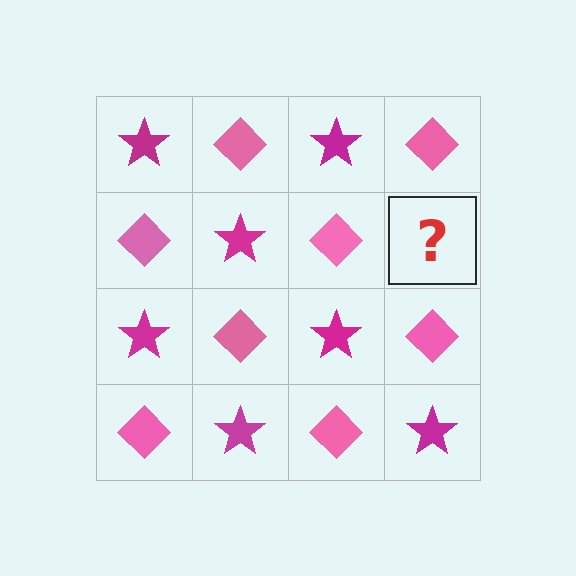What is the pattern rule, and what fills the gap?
The rule is that it alternates magenta star and pink diamond in a checkerboard pattern. The gap should be filled with a magenta star.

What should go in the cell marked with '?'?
The missing cell should contain a magenta star.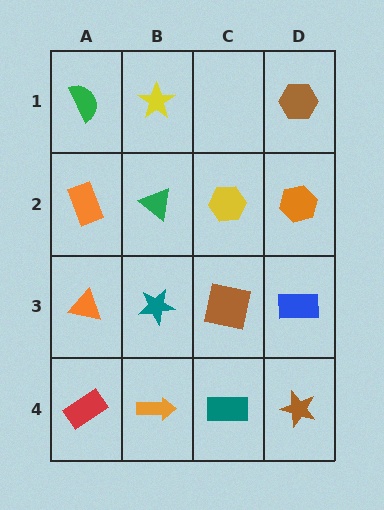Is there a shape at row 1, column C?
No, that cell is empty.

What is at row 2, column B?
A green triangle.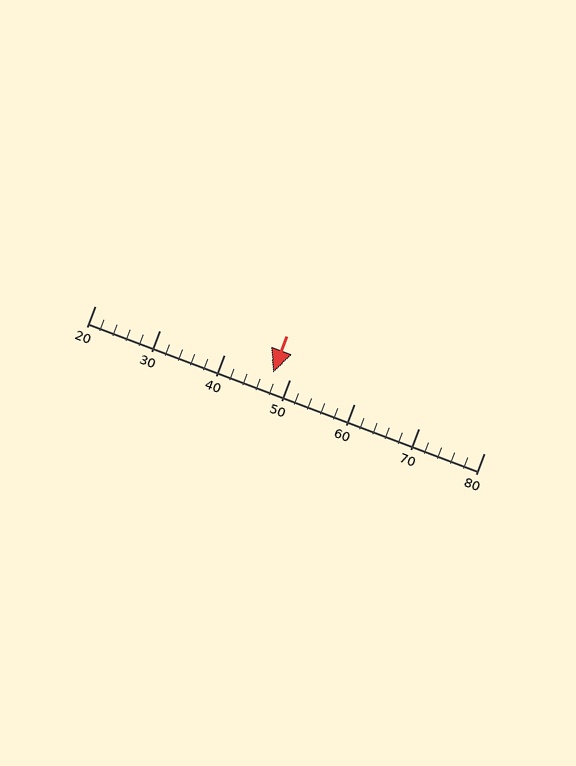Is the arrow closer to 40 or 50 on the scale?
The arrow is closer to 50.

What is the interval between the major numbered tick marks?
The major tick marks are spaced 10 units apart.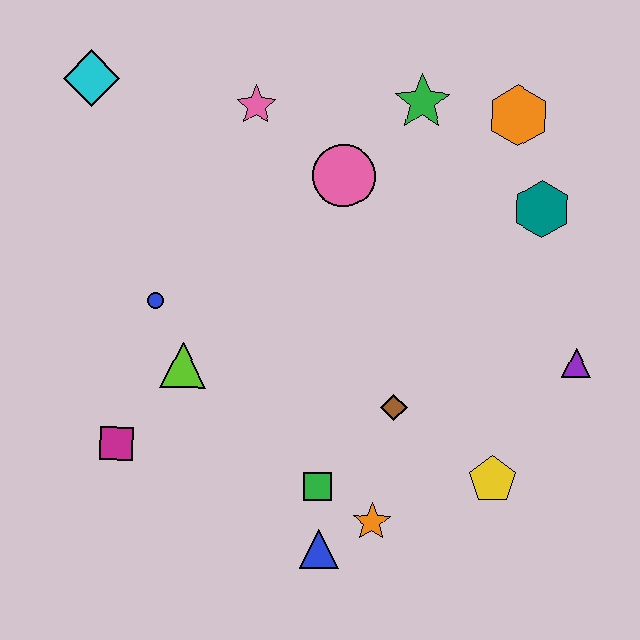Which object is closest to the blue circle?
The lime triangle is closest to the blue circle.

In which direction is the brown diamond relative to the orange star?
The brown diamond is above the orange star.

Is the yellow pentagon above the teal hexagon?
No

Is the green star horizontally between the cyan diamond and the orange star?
No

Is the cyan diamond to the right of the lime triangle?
No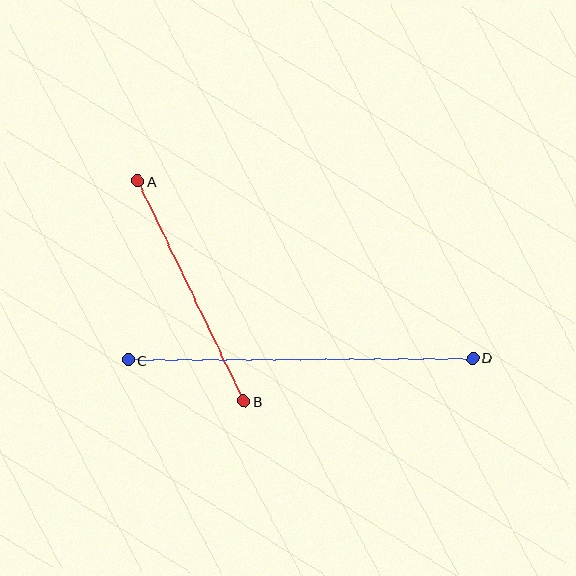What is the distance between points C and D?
The distance is approximately 344 pixels.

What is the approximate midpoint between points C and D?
The midpoint is at approximately (300, 359) pixels.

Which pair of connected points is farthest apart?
Points C and D are farthest apart.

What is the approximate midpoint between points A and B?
The midpoint is at approximately (190, 291) pixels.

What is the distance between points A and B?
The distance is approximately 244 pixels.